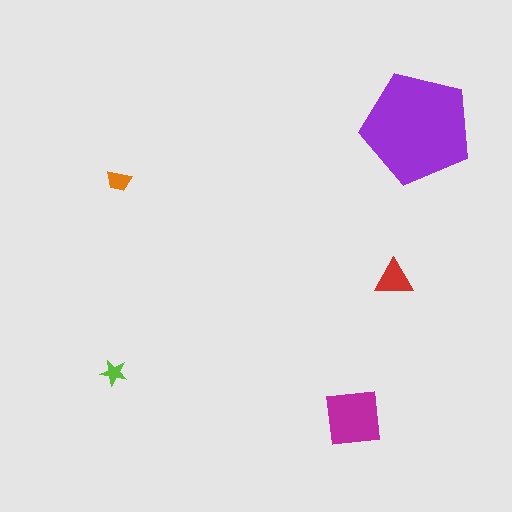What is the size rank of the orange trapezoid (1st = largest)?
4th.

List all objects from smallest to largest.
The lime star, the orange trapezoid, the red triangle, the magenta square, the purple pentagon.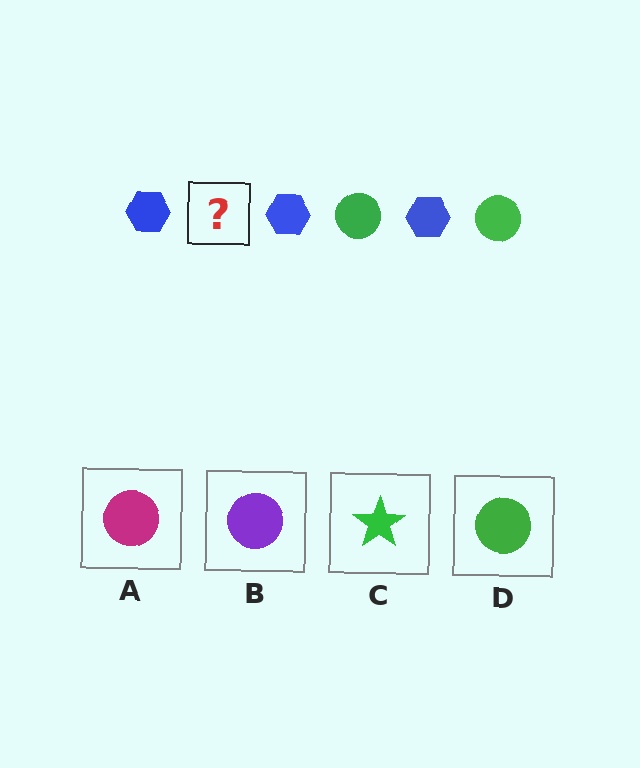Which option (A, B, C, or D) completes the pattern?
D.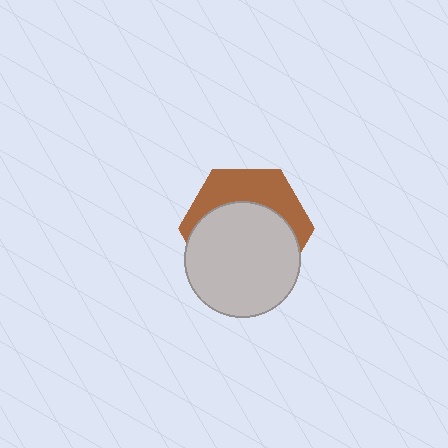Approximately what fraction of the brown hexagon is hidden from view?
Roughly 63% of the brown hexagon is hidden behind the light gray circle.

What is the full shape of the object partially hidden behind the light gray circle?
The partially hidden object is a brown hexagon.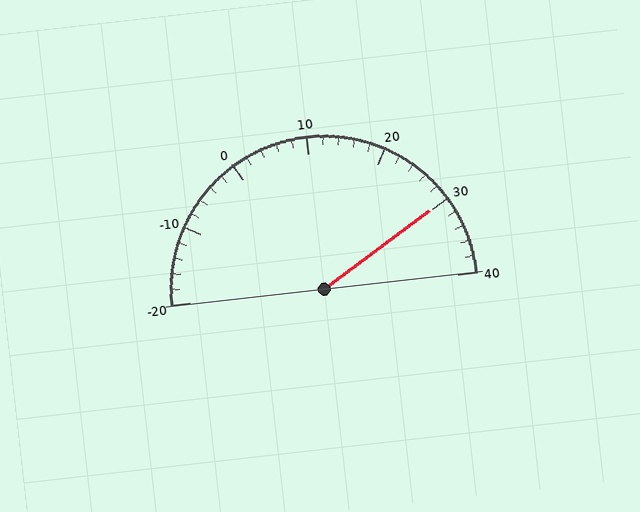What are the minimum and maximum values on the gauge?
The gauge ranges from -20 to 40.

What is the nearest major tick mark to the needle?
The nearest major tick mark is 30.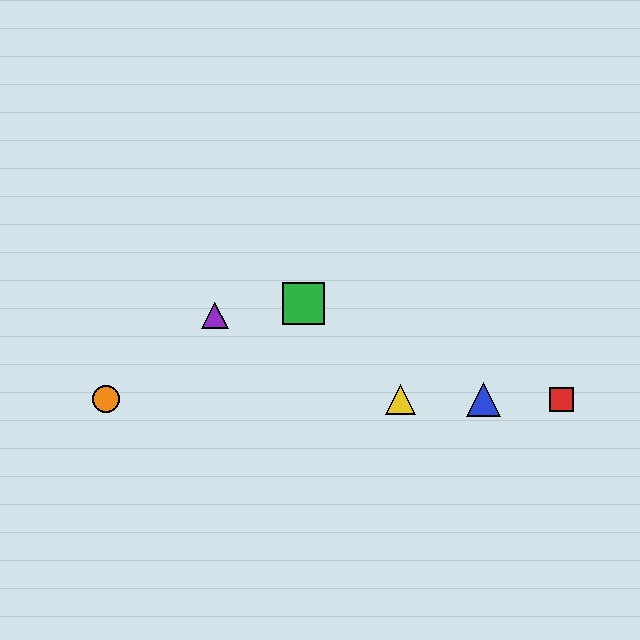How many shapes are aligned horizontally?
4 shapes (the red square, the blue triangle, the yellow triangle, the orange circle) are aligned horizontally.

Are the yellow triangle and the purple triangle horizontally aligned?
No, the yellow triangle is at y≈399 and the purple triangle is at y≈316.